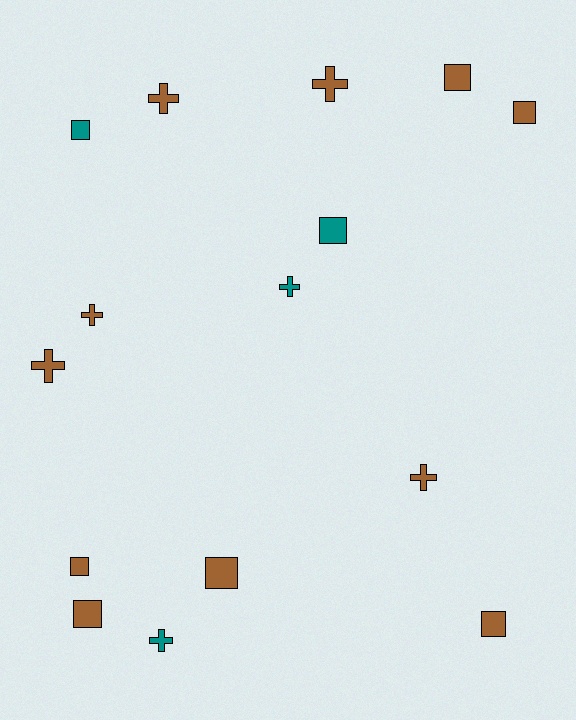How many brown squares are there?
There are 6 brown squares.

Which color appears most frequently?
Brown, with 11 objects.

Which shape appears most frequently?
Square, with 8 objects.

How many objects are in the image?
There are 15 objects.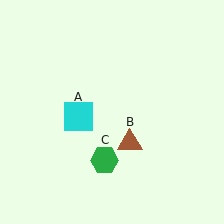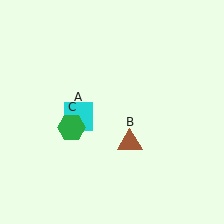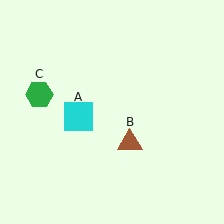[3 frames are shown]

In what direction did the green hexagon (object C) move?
The green hexagon (object C) moved up and to the left.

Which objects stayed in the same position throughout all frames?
Cyan square (object A) and brown triangle (object B) remained stationary.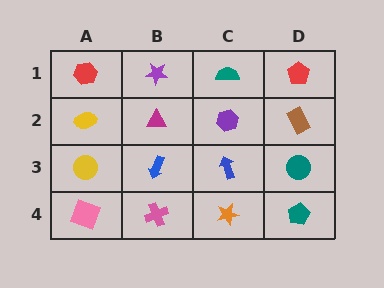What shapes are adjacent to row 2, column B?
A purple star (row 1, column B), a blue arrow (row 3, column B), a yellow ellipse (row 2, column A), a purple hexagon (row 2, column C).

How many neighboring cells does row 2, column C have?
4.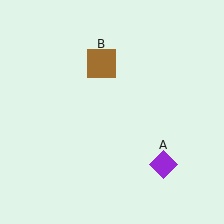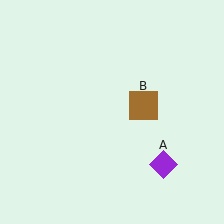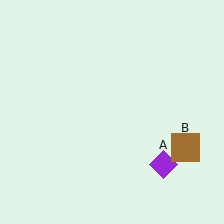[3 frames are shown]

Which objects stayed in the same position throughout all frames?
Purple diamond (object A) remained stationary.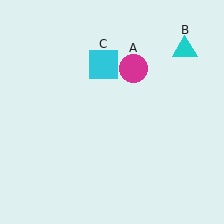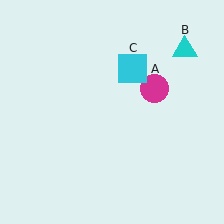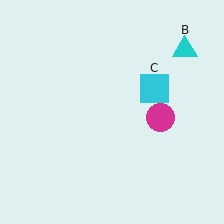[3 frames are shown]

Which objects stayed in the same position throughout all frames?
Cyan triangle (object B) remained stationary.